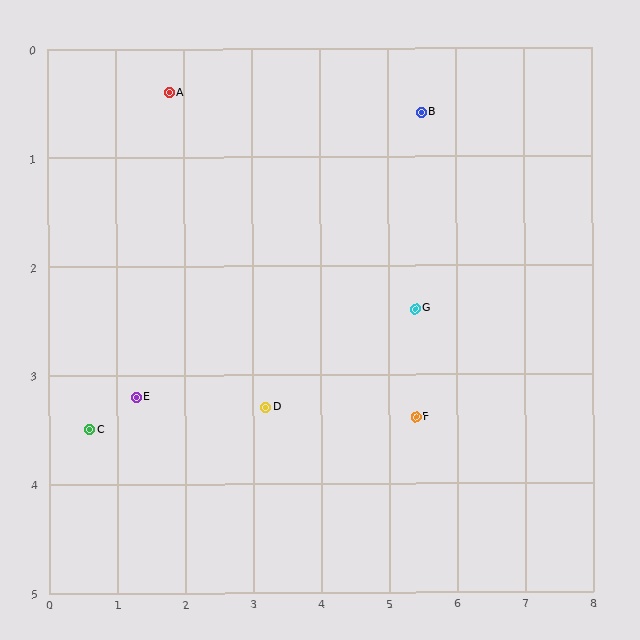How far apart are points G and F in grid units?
Points G and F are about 1.0 grid units apart.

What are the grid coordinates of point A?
Point A is at approximately (1.8, 0.4).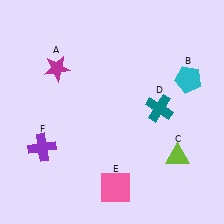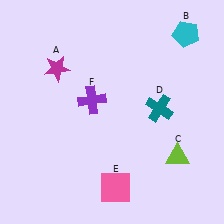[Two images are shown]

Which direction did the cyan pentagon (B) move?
The cyan pentagon (B) moved up.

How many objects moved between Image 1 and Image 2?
2 objects moved between the two images.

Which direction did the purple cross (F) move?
The purple cross (F) moved right.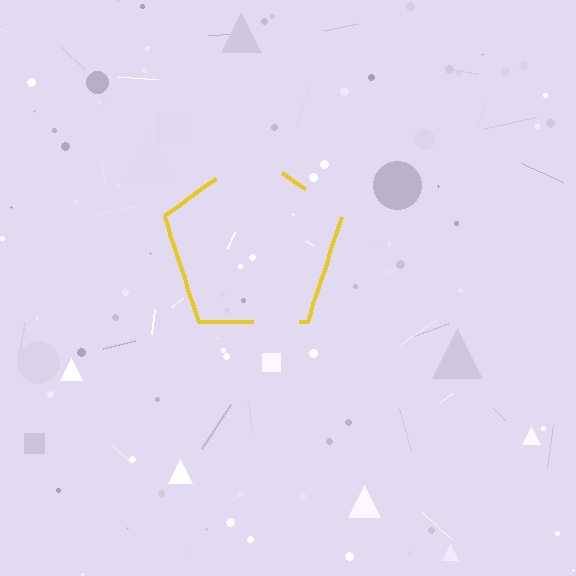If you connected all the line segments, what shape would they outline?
They would outline a pentagon.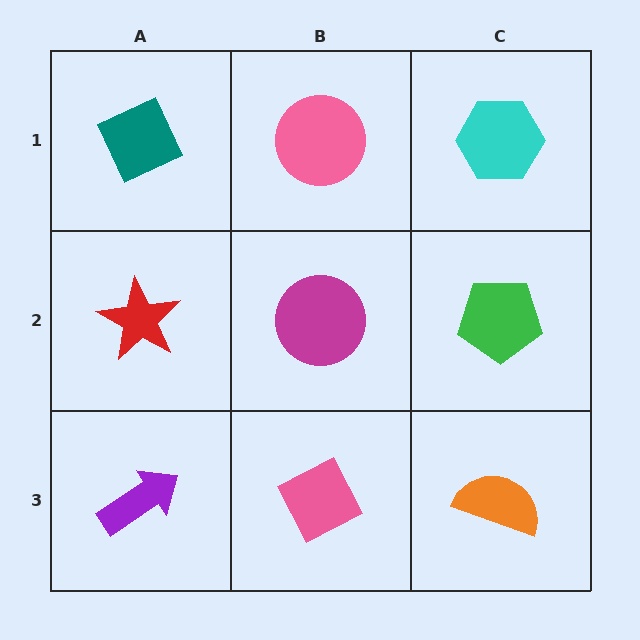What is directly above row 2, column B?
A pink circle.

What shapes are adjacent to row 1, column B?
A magenta circle (row 2, column B), a teal diamond (row 1, column A), a cyan hexagon (row 1, column C).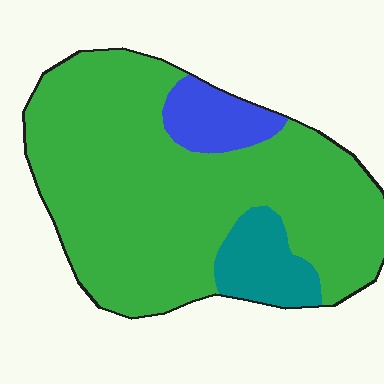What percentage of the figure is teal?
Teal takes up about one tenth (1/10) of the figure.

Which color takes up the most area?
Green, at roughly 80%.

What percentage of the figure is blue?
Blue takes up about one tenth (1/10) of the figure.